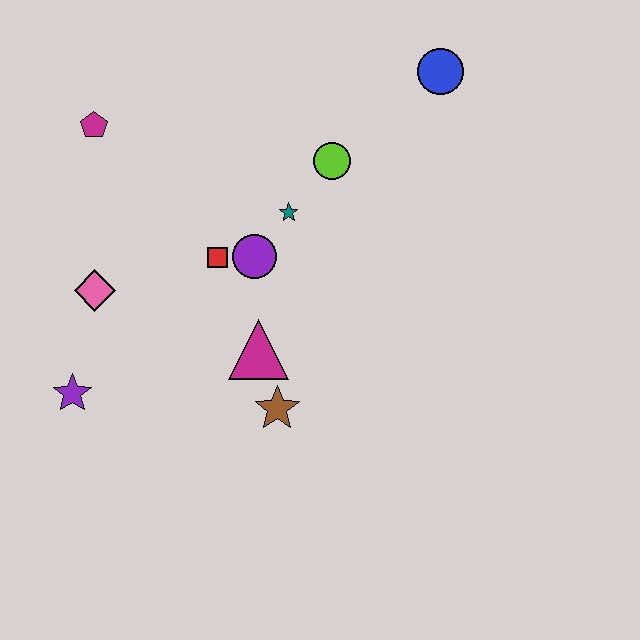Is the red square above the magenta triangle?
Yes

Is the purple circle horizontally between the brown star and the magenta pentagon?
Yes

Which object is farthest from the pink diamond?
The blue circle is farthest from the pink diamond.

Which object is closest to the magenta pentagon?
The pink diamond is closest to the magenta pentagon.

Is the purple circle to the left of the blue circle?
Yes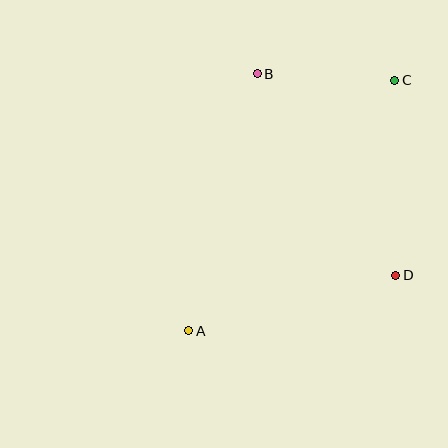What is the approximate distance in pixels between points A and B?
The distance between A and B is approximately 266 pixels.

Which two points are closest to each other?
Points B and C are closest to each other.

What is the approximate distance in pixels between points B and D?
The distance between B and D is approximately 244 pixels.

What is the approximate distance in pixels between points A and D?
The distance between A and D is approximately 214 pixels.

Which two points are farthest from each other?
Points A and C are farthest from each other.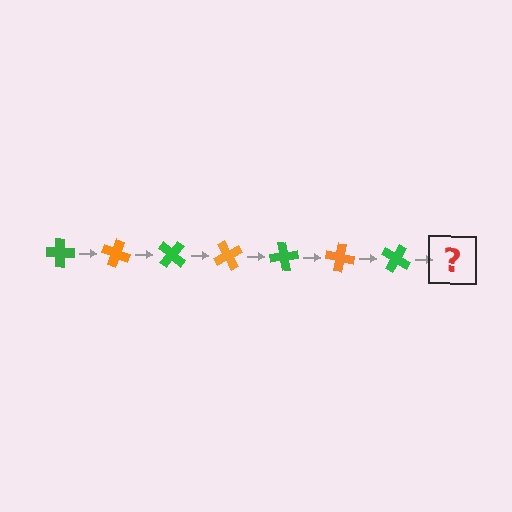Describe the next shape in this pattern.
It should be an orange cross, rotated 140 degrees from the start.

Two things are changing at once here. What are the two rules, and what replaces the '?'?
The two rules are that it rotates 20 degrees each step and the color cycles through green and orange. The '?' should be an orange cross, rotated 140 degrees from the start.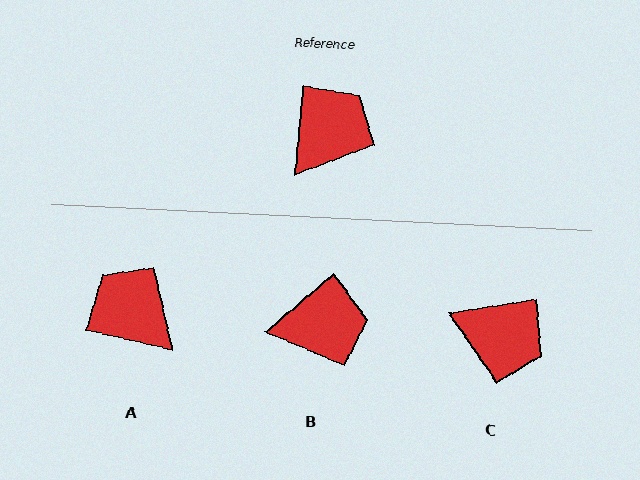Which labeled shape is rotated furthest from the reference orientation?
A, about 82 degrees away.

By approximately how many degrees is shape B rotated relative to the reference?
Approximately 44 degrees clockwise.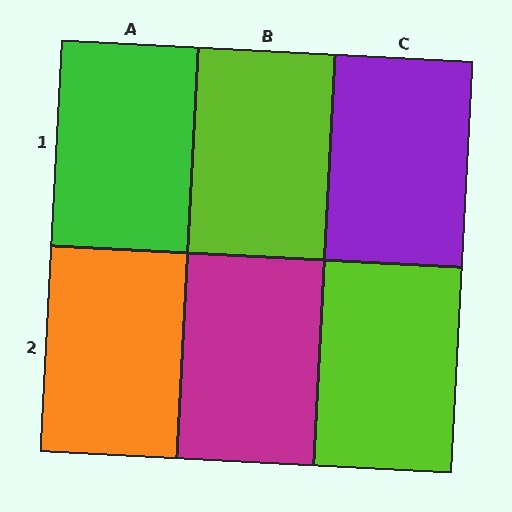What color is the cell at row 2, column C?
Lime.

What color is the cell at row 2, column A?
Orange.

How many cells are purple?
1 cell is purple.